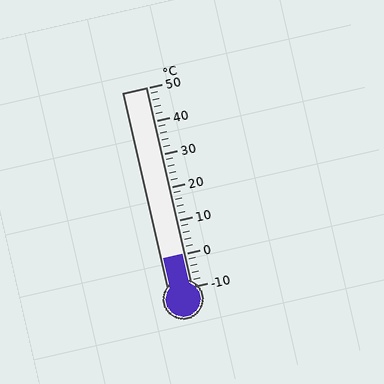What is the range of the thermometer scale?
The thermometer scale ranges from -10°C to 50°C.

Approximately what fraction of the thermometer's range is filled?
The thermometer is filled to approximately 15% of its range.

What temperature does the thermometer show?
The thermometer shows approximately 0°C.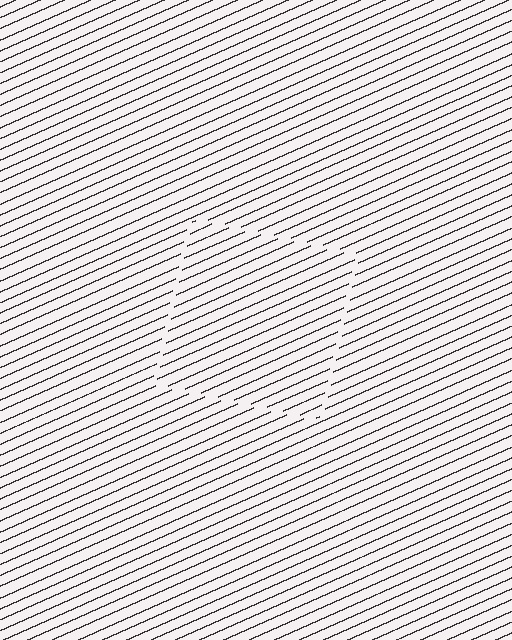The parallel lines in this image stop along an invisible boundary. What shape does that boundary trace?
An illusory square. The interior of the shape contains the same grating, shifted by half a period — the contour is defined by the phase discontinuity where line-ends from the inner and outer gratings abut.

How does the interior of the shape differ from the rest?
The interior of the shape contains the same grating, shifted by half a period — the contour is defined by the phase discontinuity where line-ends from the inner and outer gratings abut.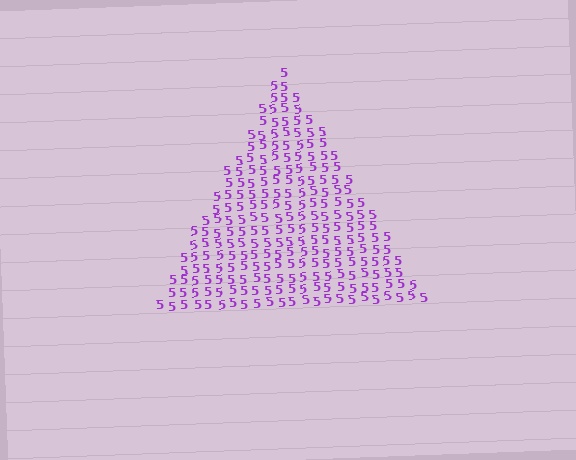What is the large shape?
The large shape is a triangle.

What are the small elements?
The small elements are digit 5's.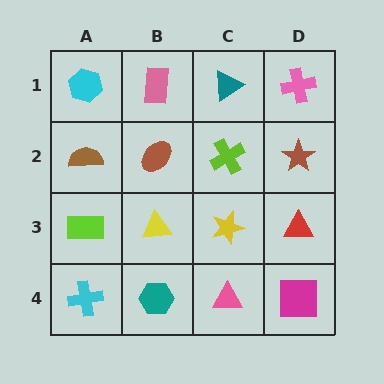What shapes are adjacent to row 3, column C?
A lime cross (row 2, column C), a pink triangle (row 4, column C), a yellow triangle (row 3, column B), a red triangle (row 3, column D).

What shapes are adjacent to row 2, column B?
A pink rectangle (row 1, column B), a yellow triangle (row 3, column B), a brown semicircle (row 2, column A), a lime cross (row 2, column C).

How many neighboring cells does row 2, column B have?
4.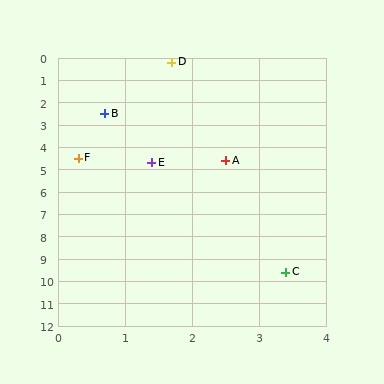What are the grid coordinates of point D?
Point D is at approximately (1.7, 0.2).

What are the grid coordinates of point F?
Point F is at approximately (0.3, 4.5).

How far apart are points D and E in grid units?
Points D and E are about 4.5 grid units apart.